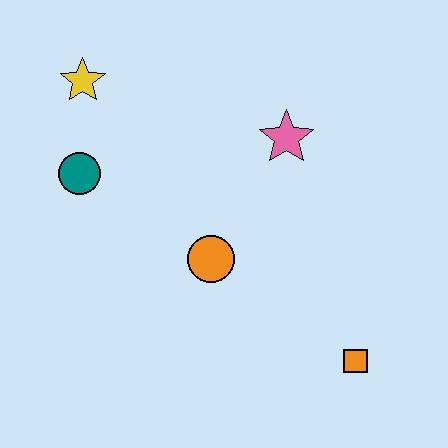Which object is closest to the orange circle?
The pink star is closest to the orange circle.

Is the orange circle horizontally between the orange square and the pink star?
No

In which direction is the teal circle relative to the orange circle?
The teal circle is to the left of the orange circle.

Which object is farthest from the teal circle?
The orange square is farthest from the teal circle.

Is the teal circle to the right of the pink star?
No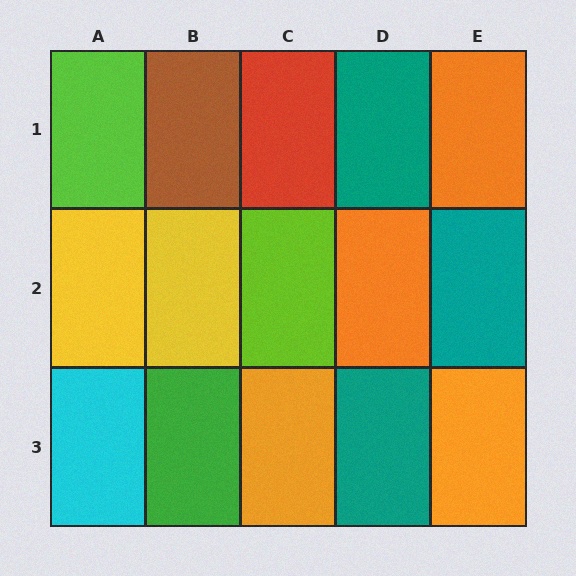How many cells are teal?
3 cells are teal.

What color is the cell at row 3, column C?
Orange.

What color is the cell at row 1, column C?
Red.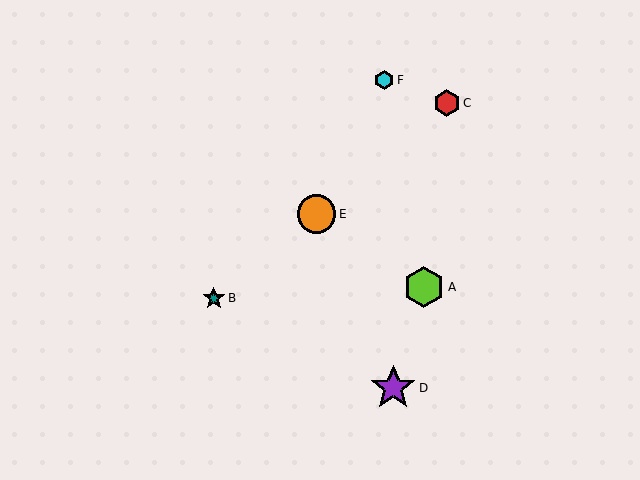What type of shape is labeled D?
Shape D is a purple star.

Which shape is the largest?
The purple star (labeled D) is the largest.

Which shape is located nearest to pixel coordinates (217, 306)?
The teal star (labeled B) at (214, 298) is nearest to that location.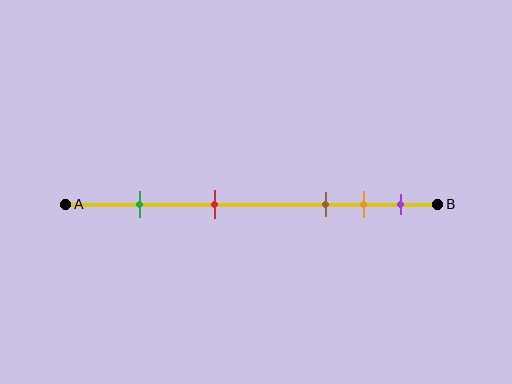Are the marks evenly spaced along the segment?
No, the marks are not evenly spaced.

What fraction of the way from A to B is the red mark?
The red mark is approximately 40% (0.4) of the way from A to B.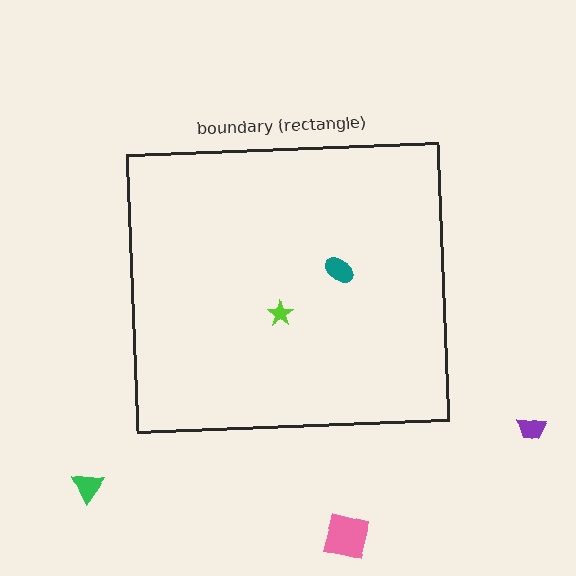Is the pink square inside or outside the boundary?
Outside.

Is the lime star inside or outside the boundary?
Inside.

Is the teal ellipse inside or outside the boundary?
Inside.